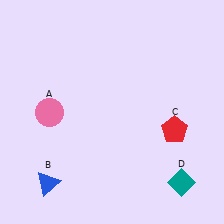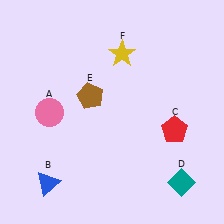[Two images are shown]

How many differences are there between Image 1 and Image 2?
There are 2 differences between the two images.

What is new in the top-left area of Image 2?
A brown pentagon (E) was added in the top-left area of Image 2.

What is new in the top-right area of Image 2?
A yellow star (F) was added in the top-right area of Image 2.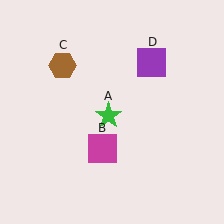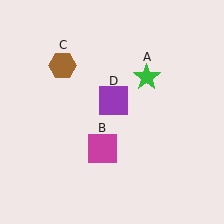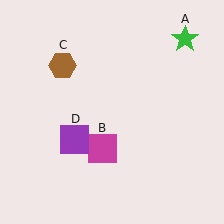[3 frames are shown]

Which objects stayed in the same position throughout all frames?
Magenta square (object B) and brown hexagon (object C) remained stationary.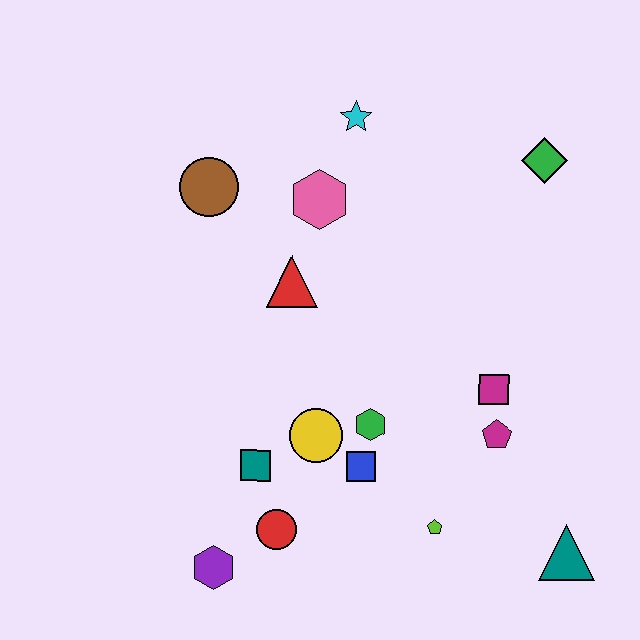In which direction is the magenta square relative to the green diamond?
The magenta square is below the green diamond.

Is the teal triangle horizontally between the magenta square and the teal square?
No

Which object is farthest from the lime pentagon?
The cyan star is farthest from the lime pentagon.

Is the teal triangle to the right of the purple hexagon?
Yes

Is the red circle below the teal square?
Yes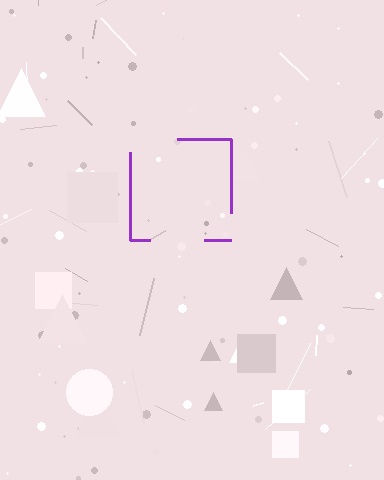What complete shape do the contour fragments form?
The contour fragments form a square.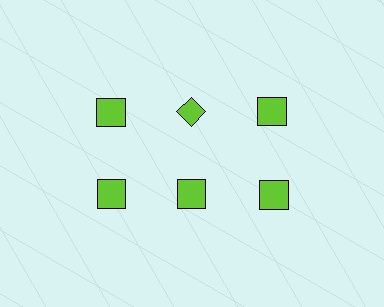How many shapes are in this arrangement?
There are 6 shapes arranged in a grid pattern.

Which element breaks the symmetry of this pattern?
The lime diamond in the top row, second from left column breaks the symmetry. All other shapes are lime squares.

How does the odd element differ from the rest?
It has a different shape: diamond instead of square.